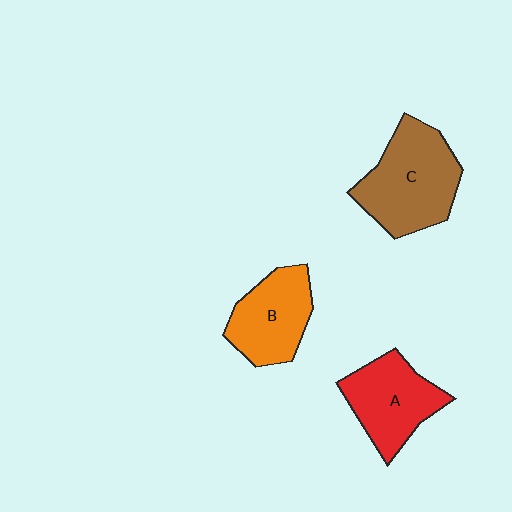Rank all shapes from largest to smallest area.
From largest to smallest: C (brown), A (red), B (orange).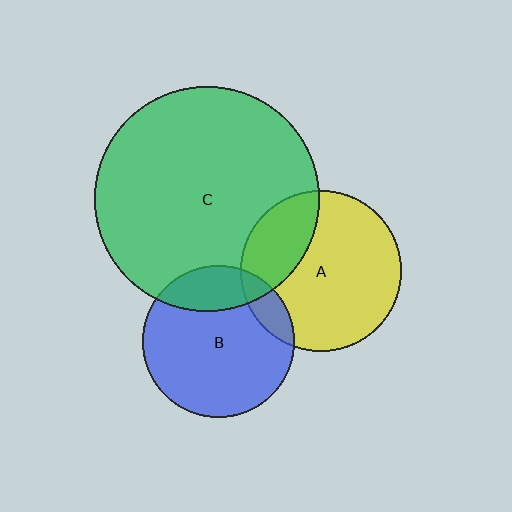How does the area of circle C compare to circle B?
Approximately 2.2 times.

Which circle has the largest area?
Circle C (green).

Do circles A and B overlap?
Yes.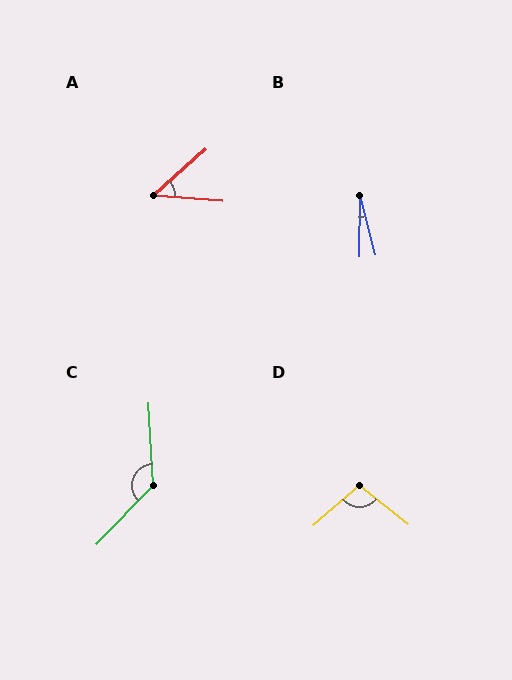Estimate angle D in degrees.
Approximately 100 degrees.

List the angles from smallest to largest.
B (16°), A (46°), D (100°), C (133°).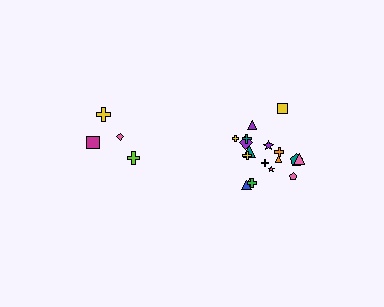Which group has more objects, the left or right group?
The right group.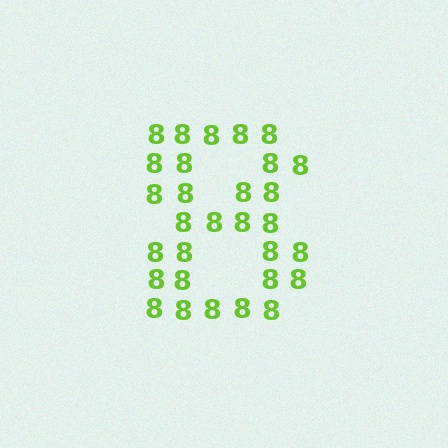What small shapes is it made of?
It is made of small digit 8's.